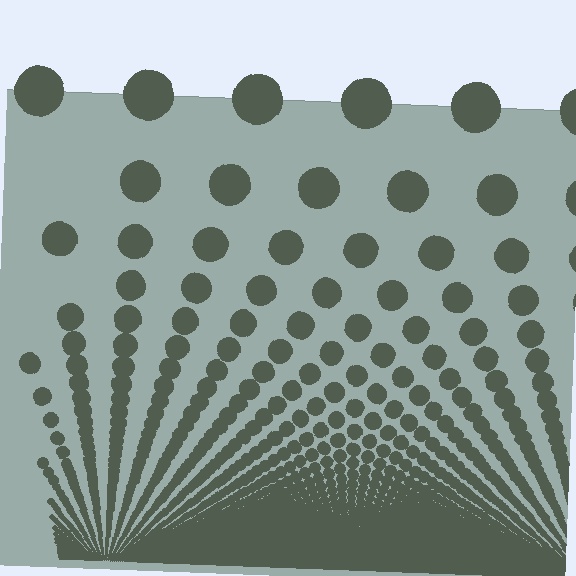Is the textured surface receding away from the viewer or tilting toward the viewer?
The surface appears to tilt toward the viewer. Texture elements get larger and sparser toward the top.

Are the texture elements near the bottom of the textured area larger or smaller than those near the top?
Smaller. The gradient is inverted — elements near the bottom are smaller and denser.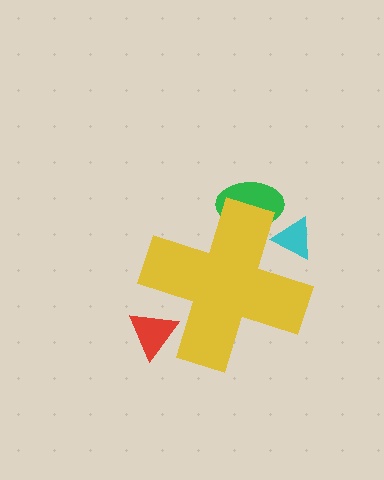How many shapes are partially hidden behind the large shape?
3 shapes are partially hidden.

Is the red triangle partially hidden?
Yes, the red triangle is partially hidden behind the yellow cross.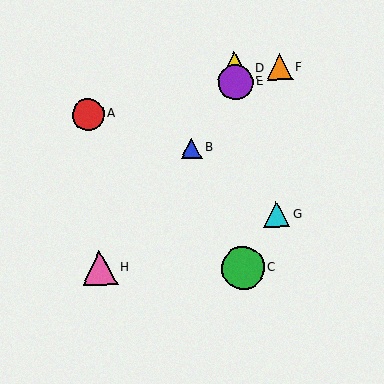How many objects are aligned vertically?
3 objects (C, D, E) are aligned vertically.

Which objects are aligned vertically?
Objects C, D, E are aligned vertically.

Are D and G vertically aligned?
No, D is at x≈235 and G is at x≈276.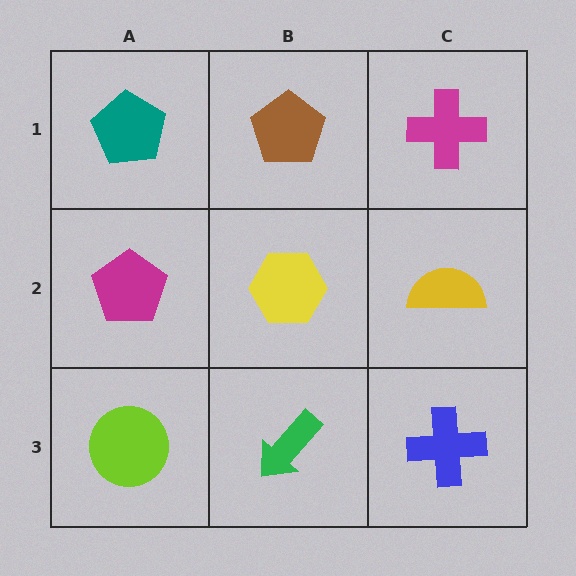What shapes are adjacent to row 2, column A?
A teal pentagon (row 1, column A), a lime circle (row 3, column A), a yellow hexagon (row 2, column B).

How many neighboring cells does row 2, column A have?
3.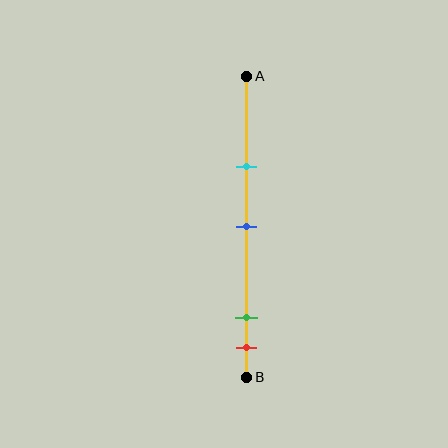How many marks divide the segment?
There are 4 marks dividing the segment.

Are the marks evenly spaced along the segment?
No, the marks are not evenly spaced.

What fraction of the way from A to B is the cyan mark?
The cyan mark is approximately 30% (0.3) of the way from A to B.